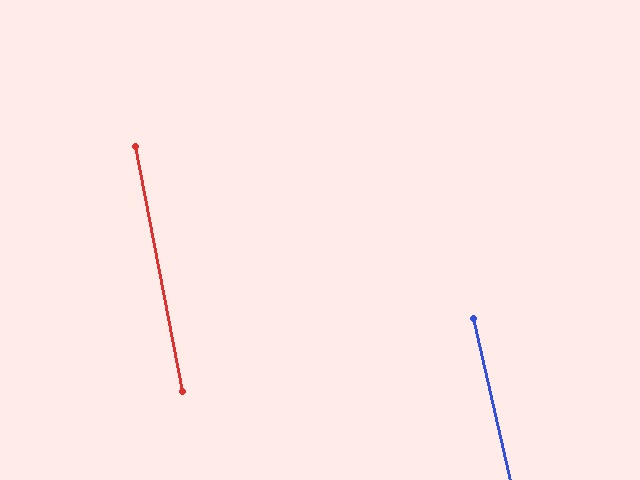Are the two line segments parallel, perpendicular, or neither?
Parallel — their directions differ by only 1.9°.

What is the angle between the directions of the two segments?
Approximately 2 degrees.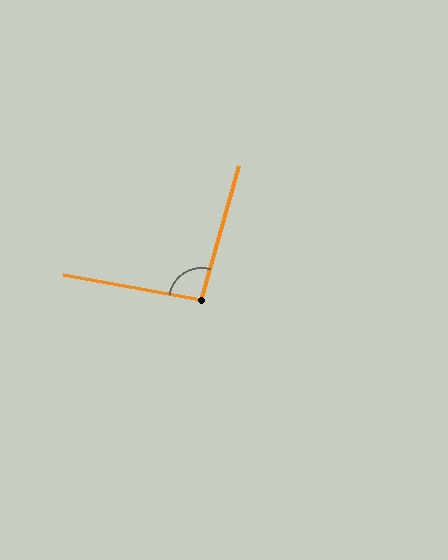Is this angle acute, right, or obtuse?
It is obtuse.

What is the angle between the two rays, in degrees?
Approximately 95 degrees.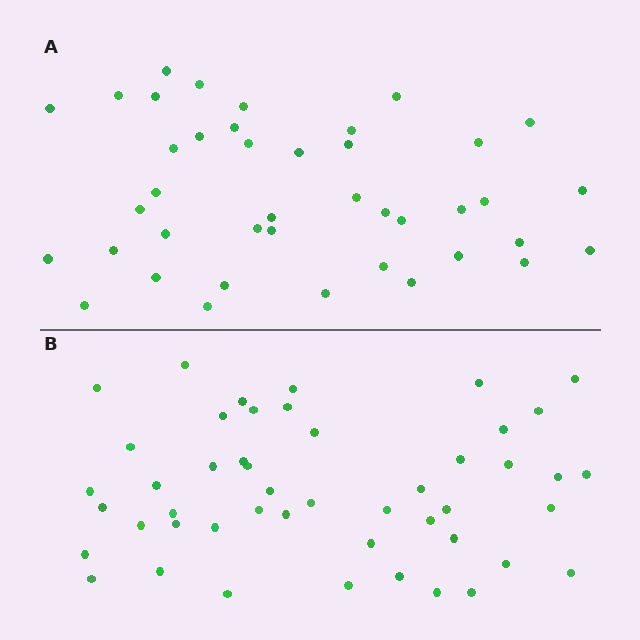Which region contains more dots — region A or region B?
Region B (the bottom region) has more dots.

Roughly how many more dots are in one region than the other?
Region B has roughly 8 or so more dots than region A.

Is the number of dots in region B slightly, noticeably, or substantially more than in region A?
Region B has only slightly more — the two regions are fairly close. The ratio is roughly 1.2 to 1.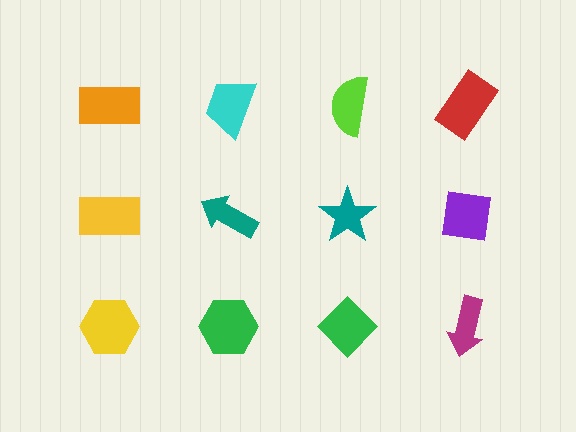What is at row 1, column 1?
An orange rectangle.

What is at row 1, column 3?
A lime semicircle.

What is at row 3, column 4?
A magenta arrow.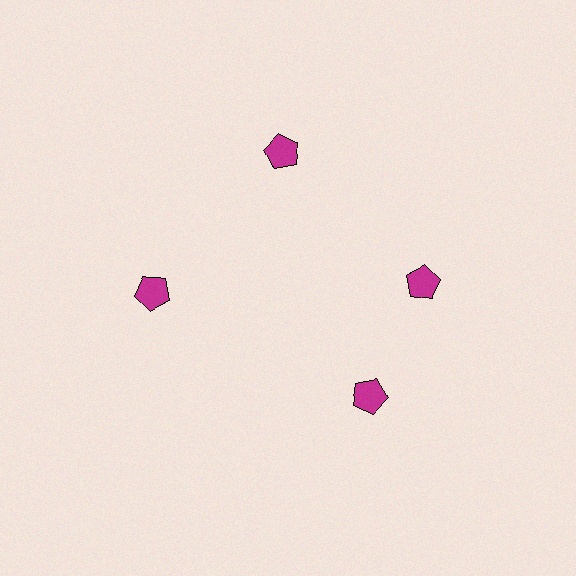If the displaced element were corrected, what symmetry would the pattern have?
It would have 4-fold rotational symmetry — the pattern would map onto itself every 90 degrees.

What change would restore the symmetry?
The symmetry would be restored by rotating it back into even spacing with its neighbors so that all 4 pentagons sit at equal angles and equal distance from the center.